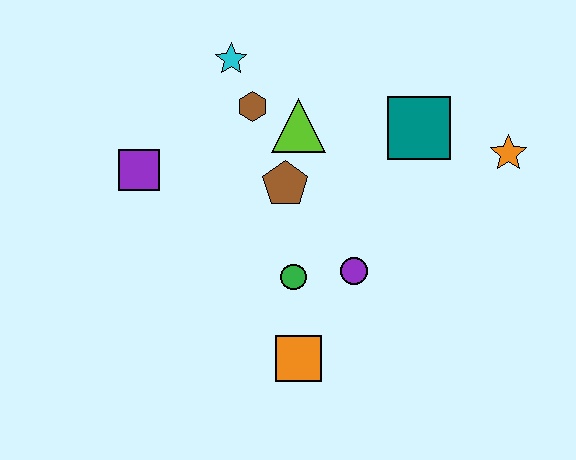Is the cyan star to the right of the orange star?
No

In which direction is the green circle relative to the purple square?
The green circle is to the right of the purple square.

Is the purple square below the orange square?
No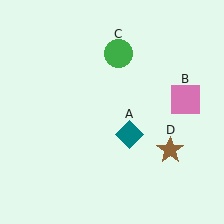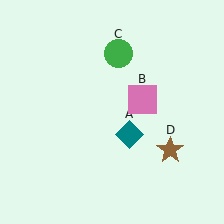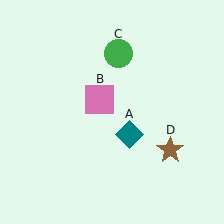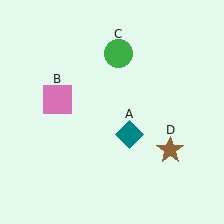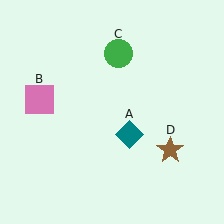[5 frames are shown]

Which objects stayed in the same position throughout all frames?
Teal diamond (object A) and green circle (object C) and brown star (object D) remained stationary.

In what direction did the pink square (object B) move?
The pink square (object B) moved left.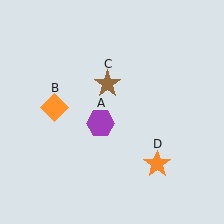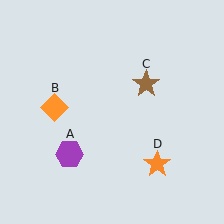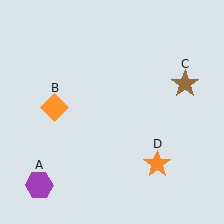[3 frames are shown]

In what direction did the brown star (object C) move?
The brown star (object C) moved right.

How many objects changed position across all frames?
2 objects changed position: purple hexagon (object A), brown star (object C).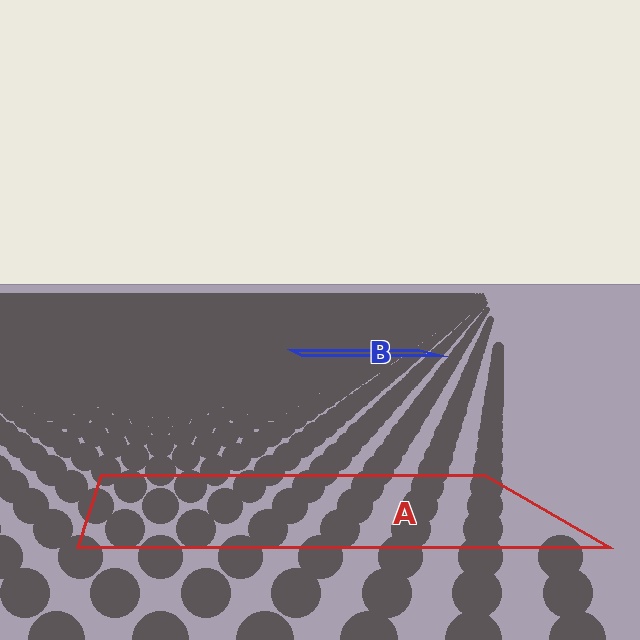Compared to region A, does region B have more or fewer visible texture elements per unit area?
Region B has more texture elements per unit area — they are packed more densely because it is farther away.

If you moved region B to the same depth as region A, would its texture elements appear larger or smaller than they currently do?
They would appear larger. At a closer depth, the same texture elements are projected at a bigger on-screen size.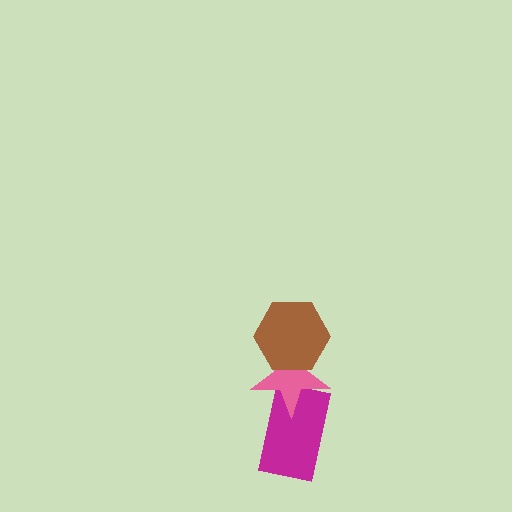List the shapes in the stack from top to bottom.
From top to bottom: the brown hexagon, the pink star, the magenta rectangle.